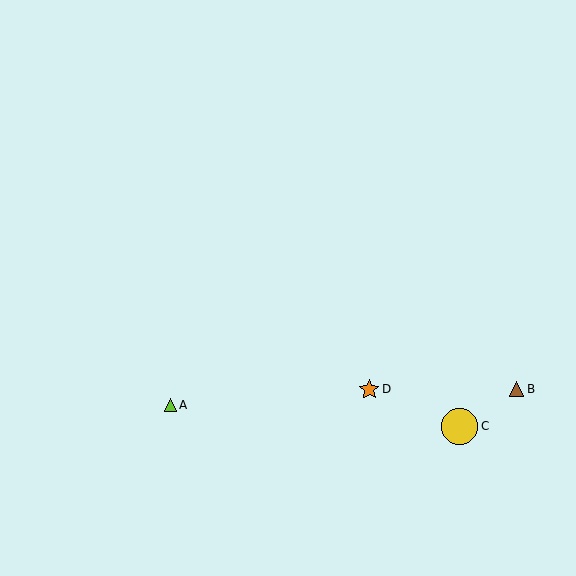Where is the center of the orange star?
The center of the orange star is at (369, 389).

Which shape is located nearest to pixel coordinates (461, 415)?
The yellow circle (labeled C) at (460, 426) is nearest to that location.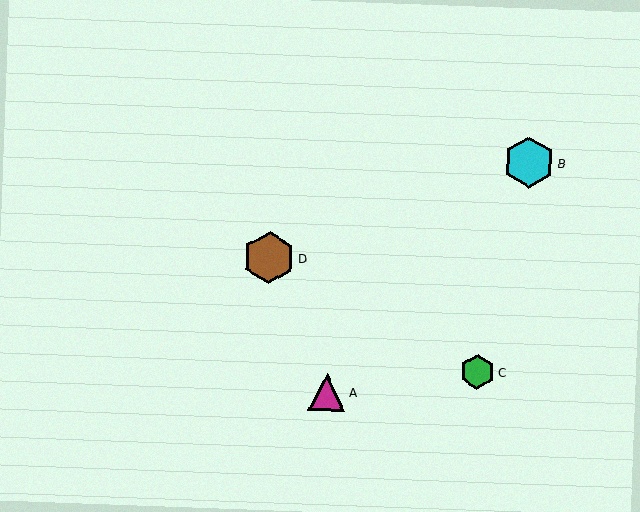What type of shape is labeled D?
Shape D is a brown hexagon.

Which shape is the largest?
The brown hexagon (labeled D) is the largest.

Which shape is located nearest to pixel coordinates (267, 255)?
The brown hexagon (labeled D) at (269, 258) is nearest to that location.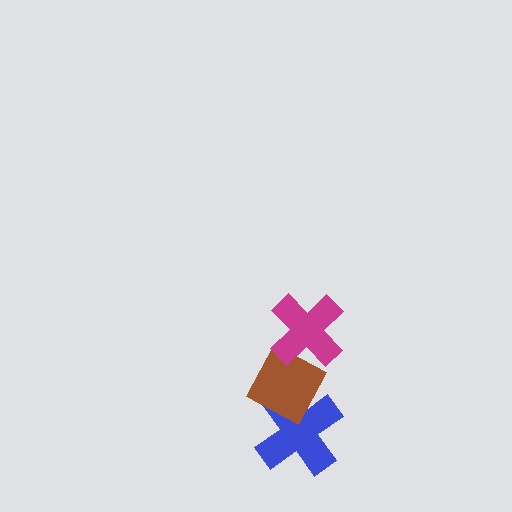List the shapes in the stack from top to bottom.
From top to bottom: the magenta cross, the brown diamond, the blue cross.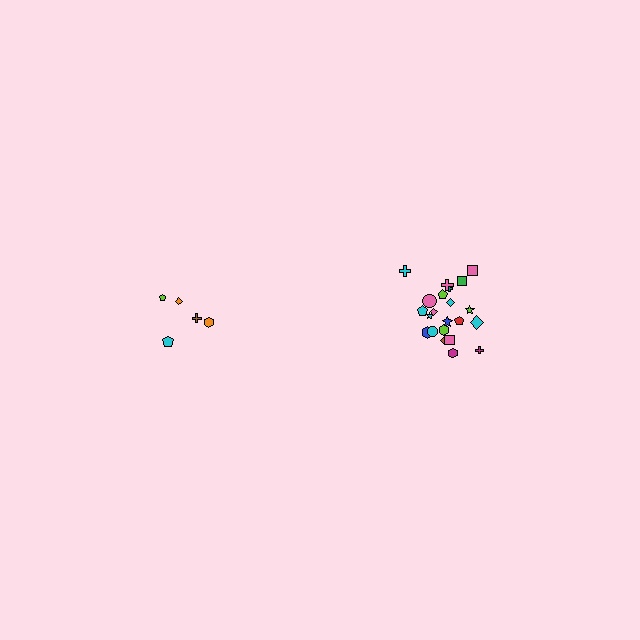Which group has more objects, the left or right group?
The right group.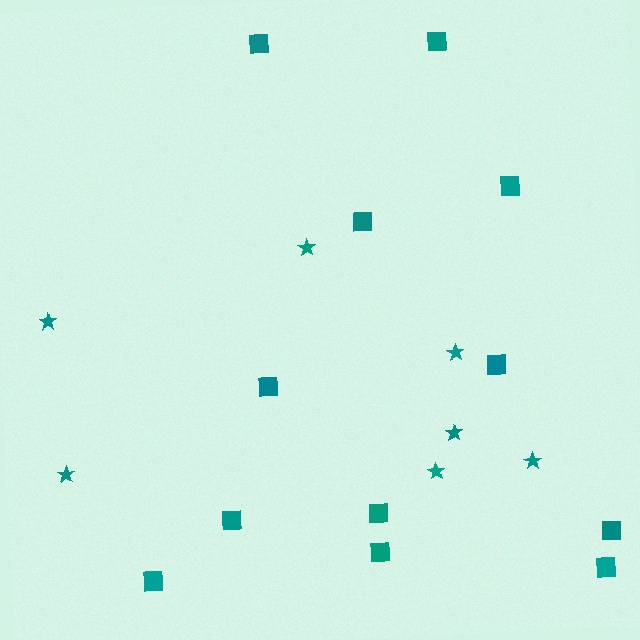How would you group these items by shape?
There are 2 groups: one group of stars (7) and one group of squares (12).